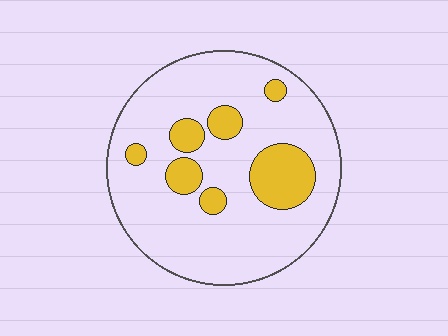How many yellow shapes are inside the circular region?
7.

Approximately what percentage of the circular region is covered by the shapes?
Approximately 20%.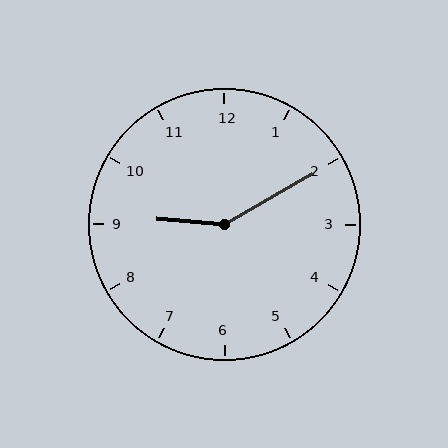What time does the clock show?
9:10.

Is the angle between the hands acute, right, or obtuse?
It is obtuse.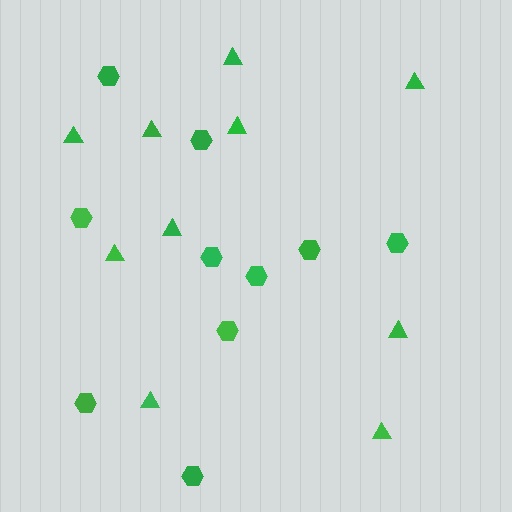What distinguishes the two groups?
There are 2 groups: one group of triangles (10) and one group of hexagons (10).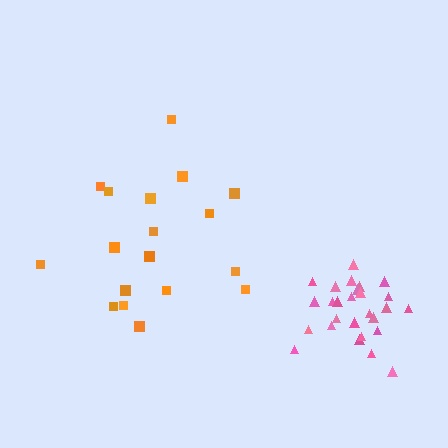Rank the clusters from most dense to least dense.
pink, orange.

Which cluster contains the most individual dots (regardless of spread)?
Pink (27).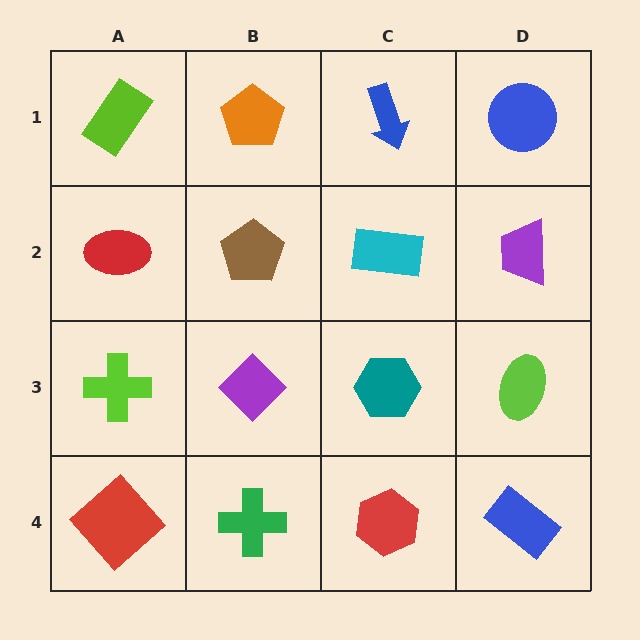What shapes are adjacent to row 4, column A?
A lime cross (row 3, column A), a green cross (row 4, column B).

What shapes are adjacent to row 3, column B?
A brown pentagon (row 2, column B), a green cross (row 4, column B), a lime cross (row 3, column A), a teal hexagon (row 3, column C).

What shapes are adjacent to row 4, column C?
A teal hexagon (row 3, column C), a green cross (row 4, column B), a blue rectangle (row 4, column D).